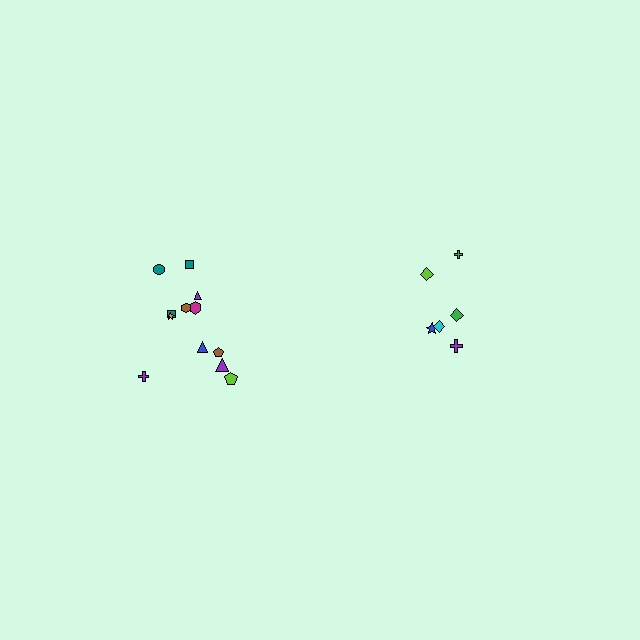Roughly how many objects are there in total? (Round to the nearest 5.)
Roughly 20 objects in total.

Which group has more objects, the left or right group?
The left group.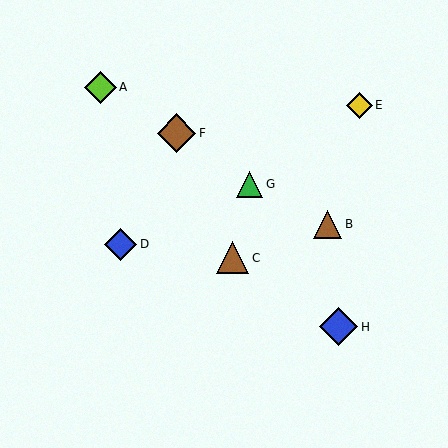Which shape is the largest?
The brown diamond (labeled F) is the largest.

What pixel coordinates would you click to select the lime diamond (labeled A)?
Click at (100, 87) to select the lime diamond A.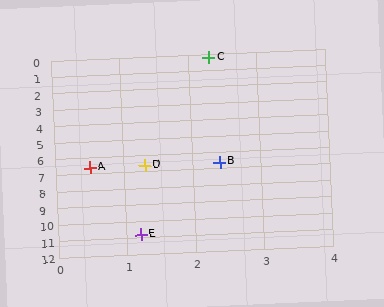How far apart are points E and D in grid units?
Points E and D are about 4.2 grid units apart.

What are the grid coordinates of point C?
Point C is at approximately (2.3, 0.2).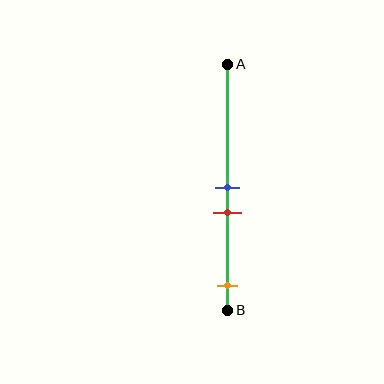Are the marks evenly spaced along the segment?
No, the marks are not evenly spaced.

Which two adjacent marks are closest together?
The blue and red marks are the closest adjacent pair.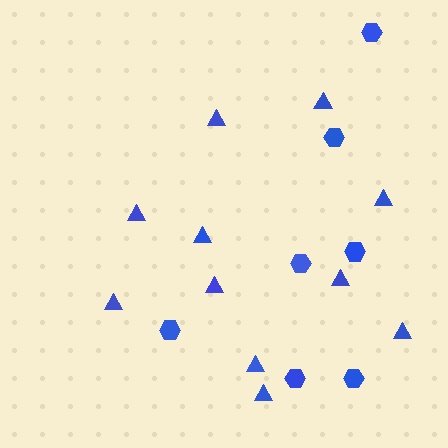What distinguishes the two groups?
There are 2 groups: one group of hexagons (7) and one group of triangles (11).